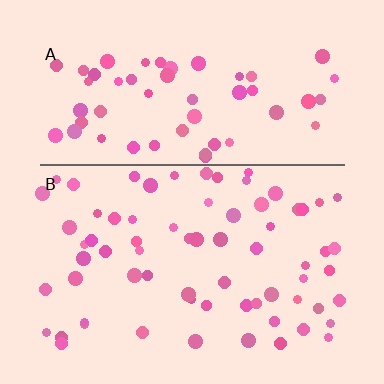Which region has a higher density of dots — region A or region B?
B (the bottom).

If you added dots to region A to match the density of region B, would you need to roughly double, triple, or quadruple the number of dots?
Approximately double.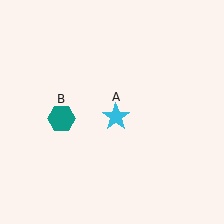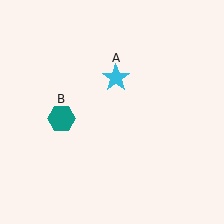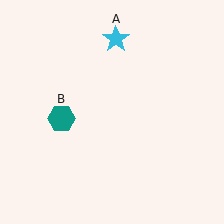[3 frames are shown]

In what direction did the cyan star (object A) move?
The cyan star (object A) moved up.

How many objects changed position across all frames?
1 object changed position: cyan star (object A).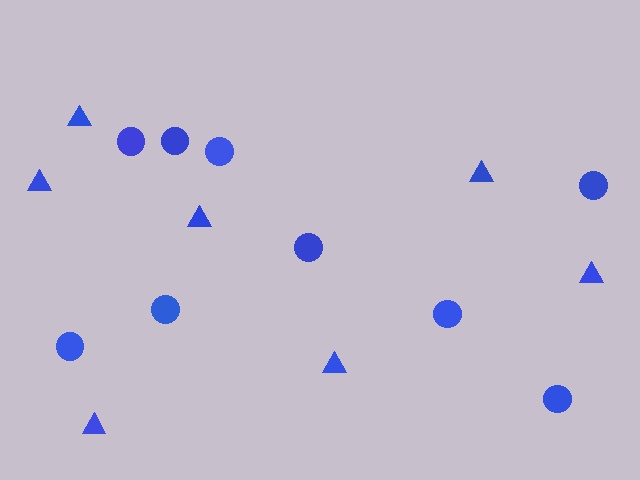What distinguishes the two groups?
There are 2 groups: one group of circles (9) and one group of triangles (7).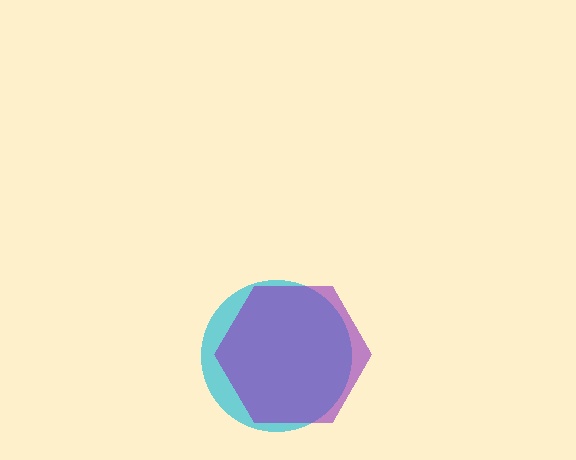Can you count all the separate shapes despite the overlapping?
Yes, there are 2 separate shapes.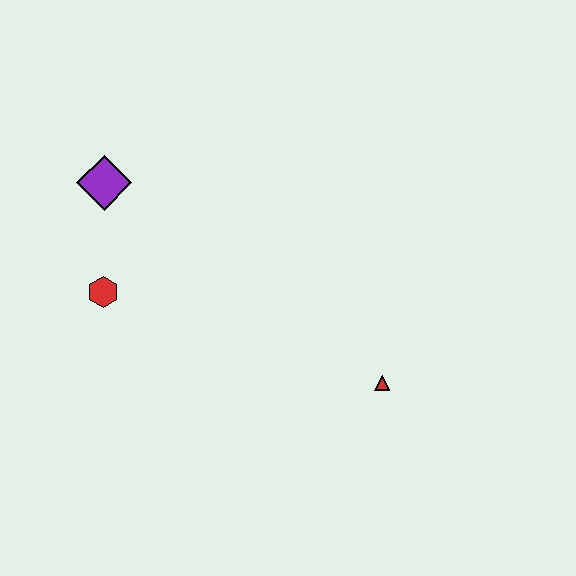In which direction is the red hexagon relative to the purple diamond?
The red hexagon is below the purple diamond.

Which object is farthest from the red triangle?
The purple diamond is farthest from the red triangle.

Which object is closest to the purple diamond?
The red hexagon is closest to the purple diamond.